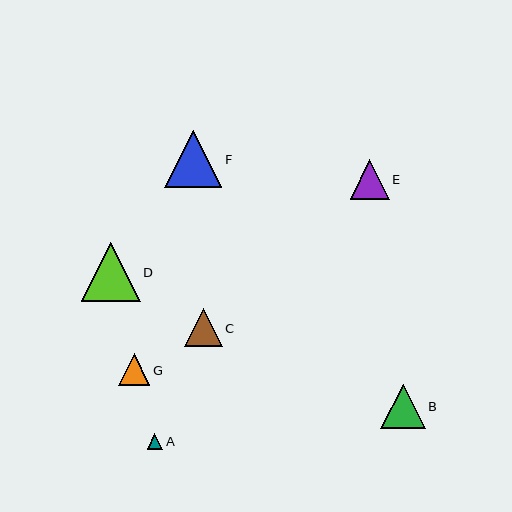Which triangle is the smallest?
Triangle A is the smallest with a size of approximately 16 pixels.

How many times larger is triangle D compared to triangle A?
Triangle D is approximately 3.8 times the size of triangle A.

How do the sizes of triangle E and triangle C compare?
Triangle E and triangle C are approximately the same size.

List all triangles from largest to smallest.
From largest to smallest: D, F, B, E, C, G, A.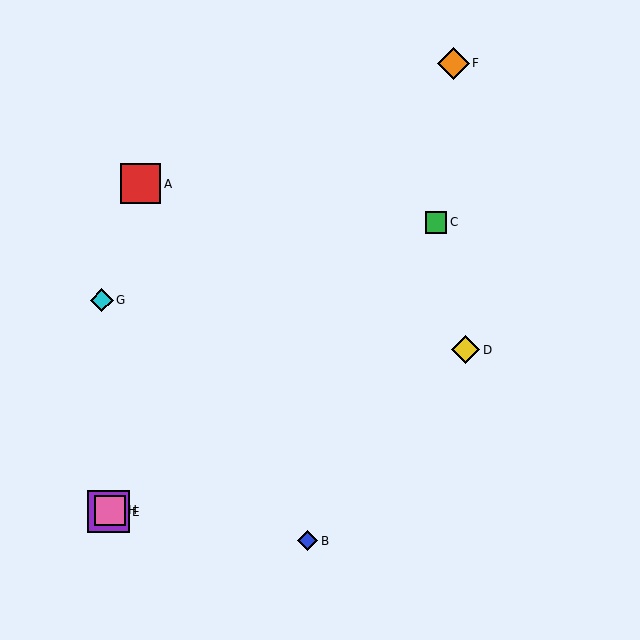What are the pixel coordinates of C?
Object C is at (436, 222).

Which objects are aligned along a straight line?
Objects C, E, H are aligned along a straight line.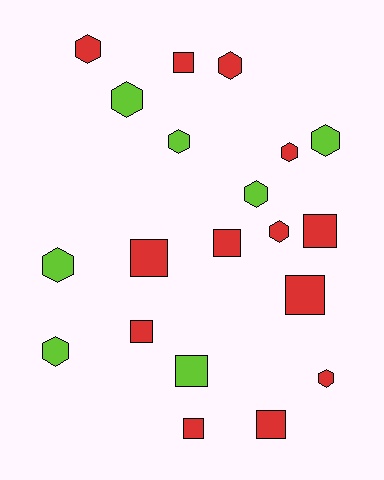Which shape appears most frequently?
Hexagon, with 11 objects.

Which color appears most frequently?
Red, with 13 objects.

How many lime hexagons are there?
There are 6 lime hexagons.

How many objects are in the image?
There are 20 objects.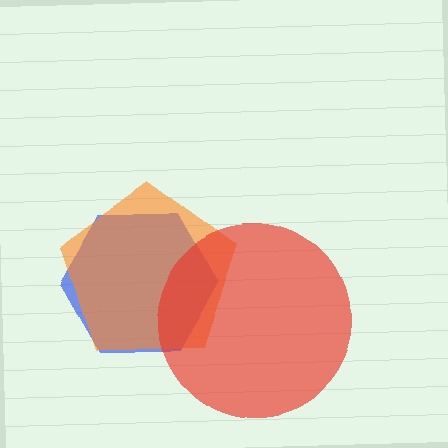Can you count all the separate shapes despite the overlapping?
Yes, there are 3 separate shapes.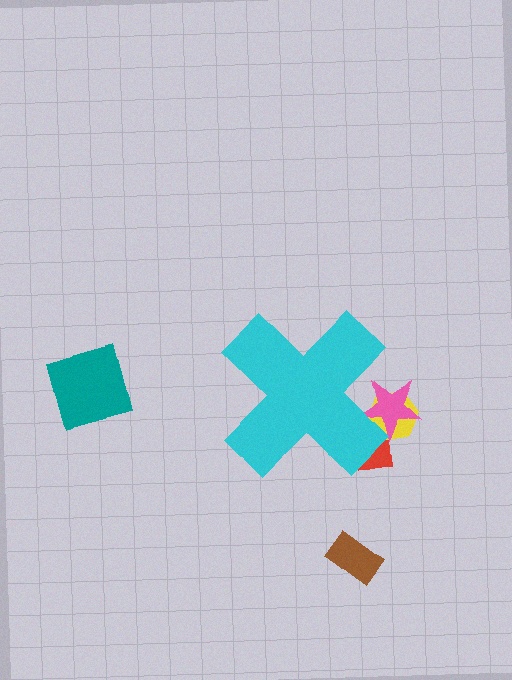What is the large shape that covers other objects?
A cyan cross.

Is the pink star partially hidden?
Yes, the pink star is partially hidden behind the cyan cross.